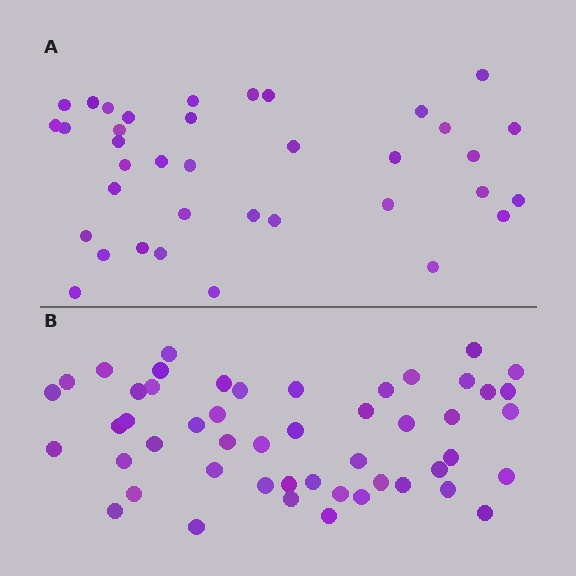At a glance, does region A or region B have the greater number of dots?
Region B (the bottom region) has more dots.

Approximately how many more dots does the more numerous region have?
Region B has approximately 15 more dots than region A.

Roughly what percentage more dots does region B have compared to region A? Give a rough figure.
About 35% more.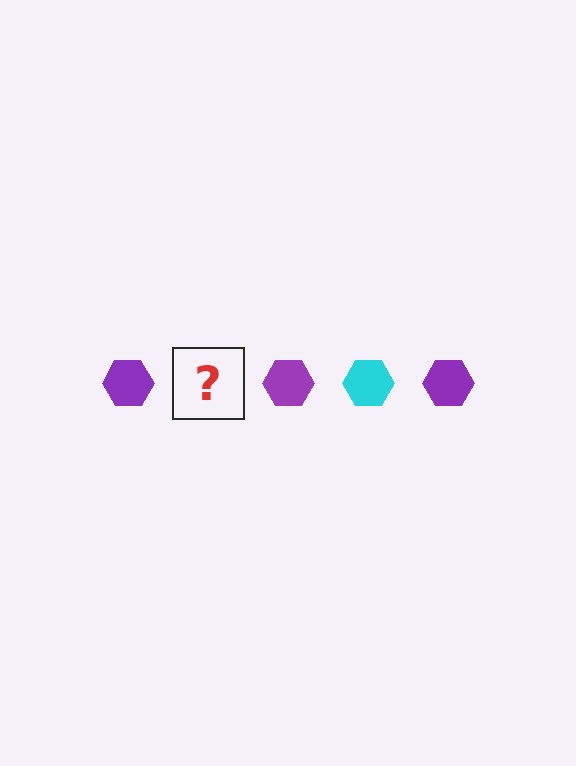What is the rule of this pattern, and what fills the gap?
The rule is that the pattern cycles through purple, cyan hexagons. The gap should be filled with a cyan hexagon.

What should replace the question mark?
The question mark should be replaced with a cyan hexagon.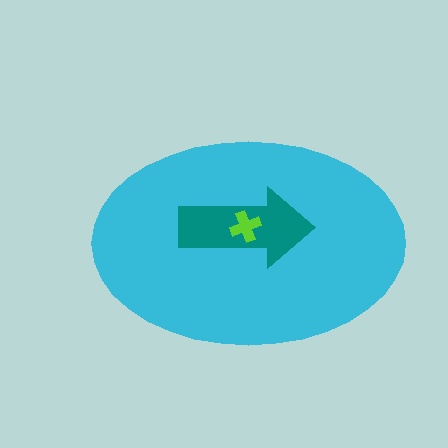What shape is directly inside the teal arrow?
The lime cross.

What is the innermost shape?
The lime cross.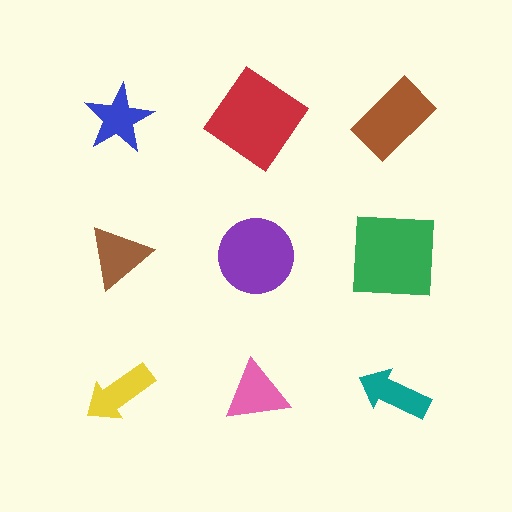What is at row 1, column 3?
A brown rectangle.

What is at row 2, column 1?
A brown triangle.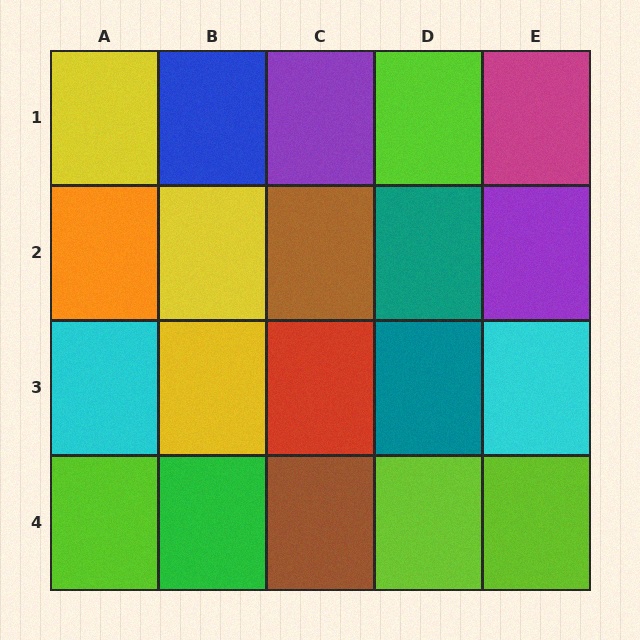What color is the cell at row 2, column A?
Orange.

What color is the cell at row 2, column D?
Teal.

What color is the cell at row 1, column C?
Purple.